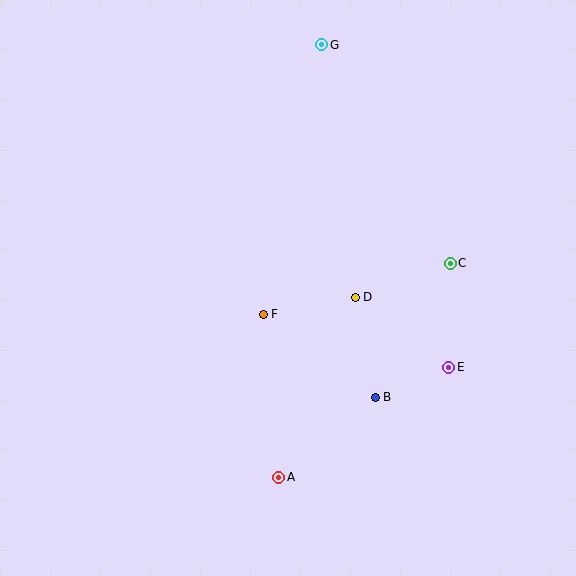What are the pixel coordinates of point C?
Point C is at (450, 263).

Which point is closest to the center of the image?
Point F at (263, 314) is closest to the center.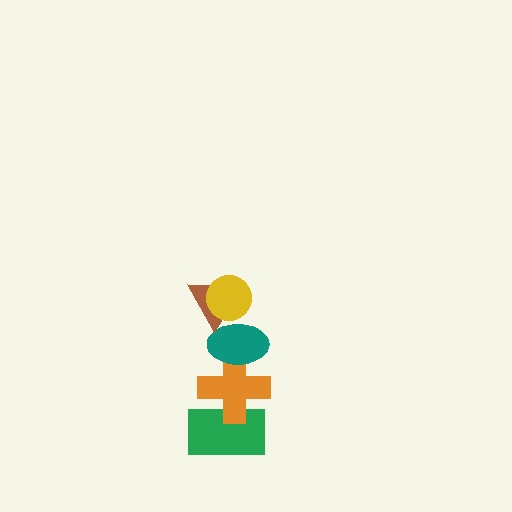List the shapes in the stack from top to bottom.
From top to bottom: the yellow circle, the brown triangle, the teal ellipse, the orange cross, the green rectangle.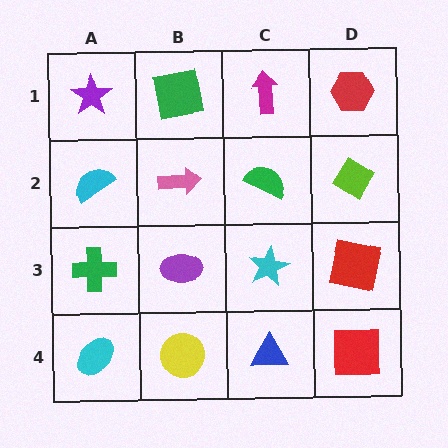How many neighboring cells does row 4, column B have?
3.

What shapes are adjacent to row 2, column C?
A magenta arrow (row 1, column C), a cyan star (row 3, column C), a pink arrow (row 2, column B), a lime diamond (row 2, column D).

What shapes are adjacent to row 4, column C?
A cyan star (row 3, column C), a yellow circle (row 4, column B), a red square (row 4, column D).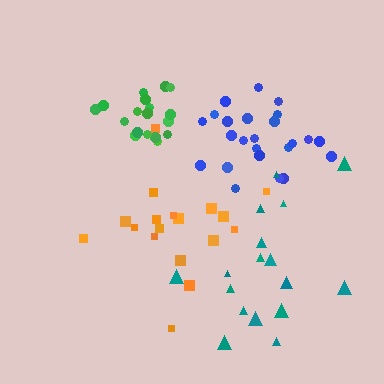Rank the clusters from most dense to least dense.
green, blue, orange, teal.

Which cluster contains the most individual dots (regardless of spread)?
Blue (24).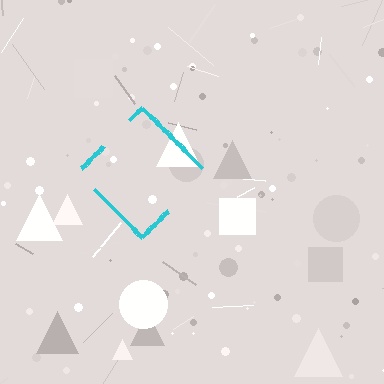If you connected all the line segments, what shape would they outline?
They would outline a diamond.